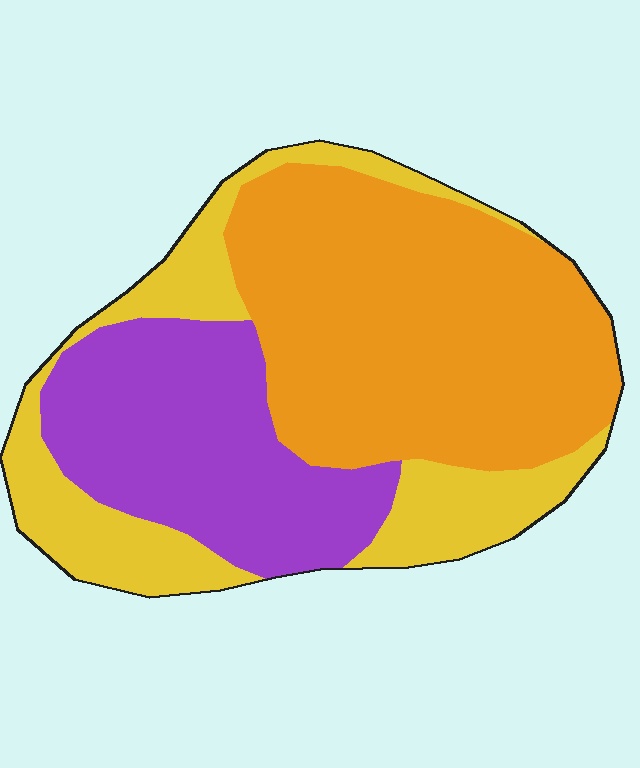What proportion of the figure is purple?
Purple covers 28% of the figure.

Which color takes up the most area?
Orange, at roughly 45%.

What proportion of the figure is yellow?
Yellow covers 26% of the figure.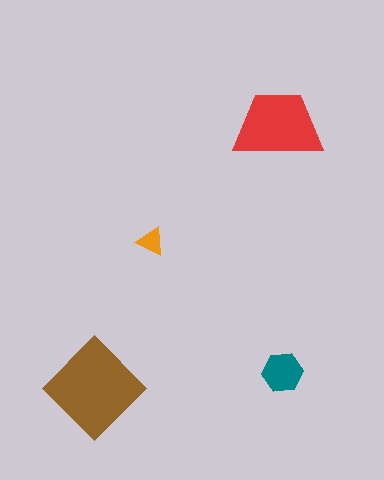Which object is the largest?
The brown diamond.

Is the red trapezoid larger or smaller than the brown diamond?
Smaller.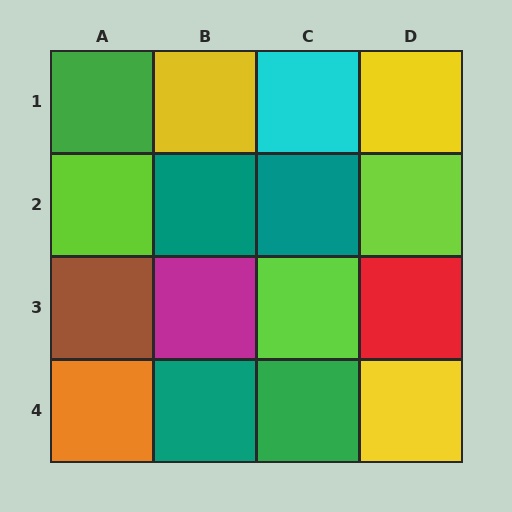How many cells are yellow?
3 cells are yellow.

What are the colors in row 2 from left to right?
Lime, teal, teal, lime.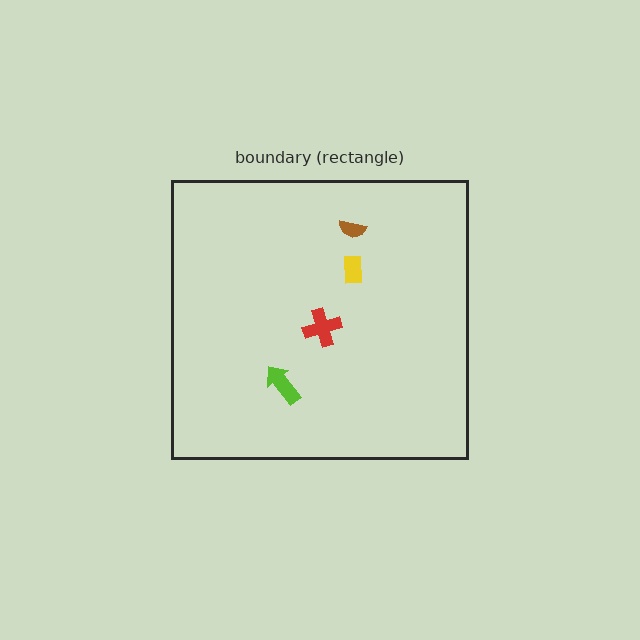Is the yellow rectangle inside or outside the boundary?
Inside.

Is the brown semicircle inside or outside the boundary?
Inside.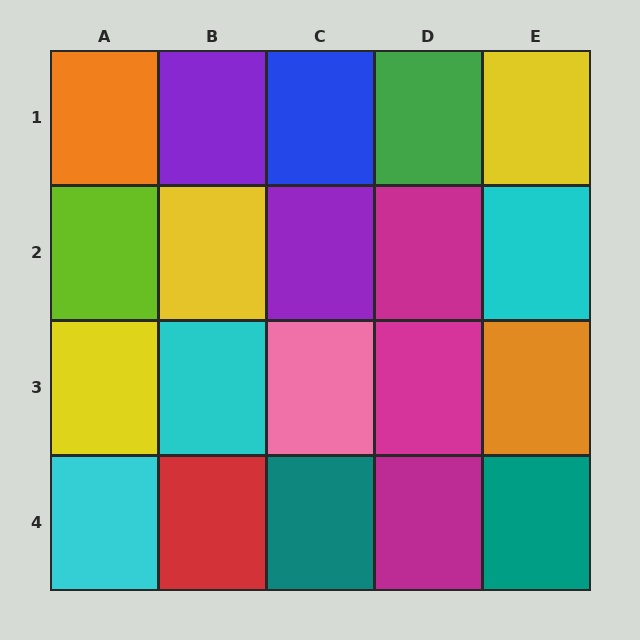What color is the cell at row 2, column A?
Lime.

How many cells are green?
1 cell is green.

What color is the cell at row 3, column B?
Cyan.